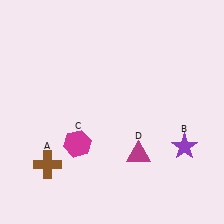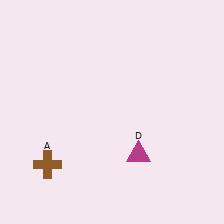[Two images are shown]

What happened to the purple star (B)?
The purple star (B) was removed in Image 2. It was in the bottom-right area of Image 1.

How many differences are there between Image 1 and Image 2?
There are 2 differences between the two images.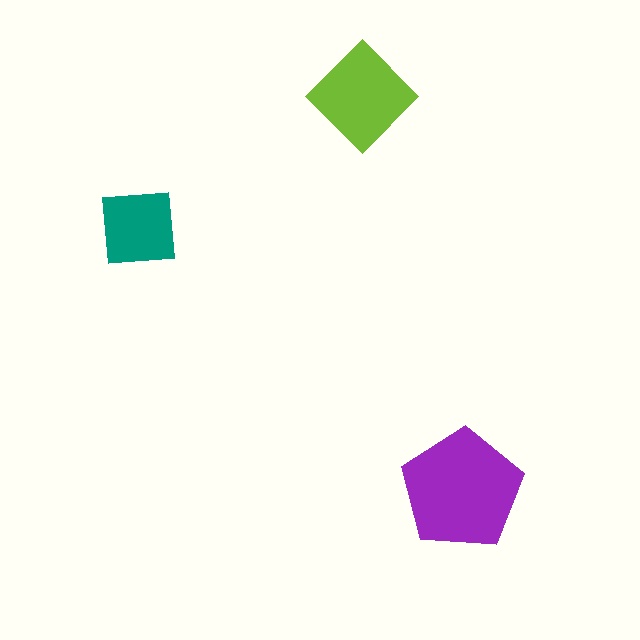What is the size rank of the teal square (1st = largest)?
3rd.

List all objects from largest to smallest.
The purple pentagon, the lime diamond, the teal square.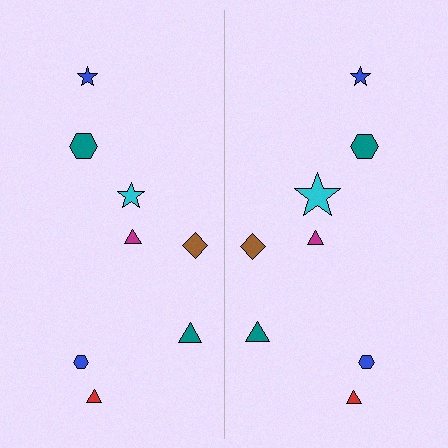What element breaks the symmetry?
The cyan star on the right side has a different size than its mirror counterpart.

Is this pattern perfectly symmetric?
No, the pattern is not perfectly symmetric. The cyan star on the right side has a different size than its mirror counterpart.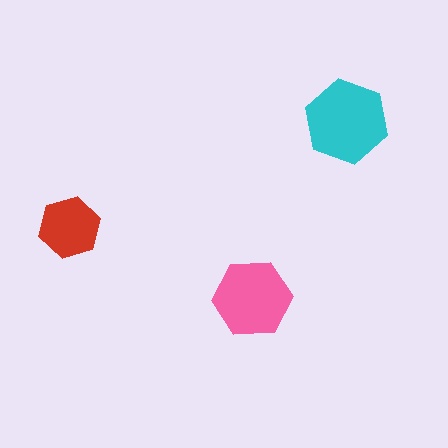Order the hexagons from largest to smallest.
the cyan one, the pink one, the red one.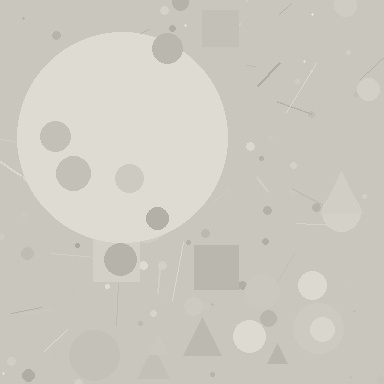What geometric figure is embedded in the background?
A circle is embedded in the background.